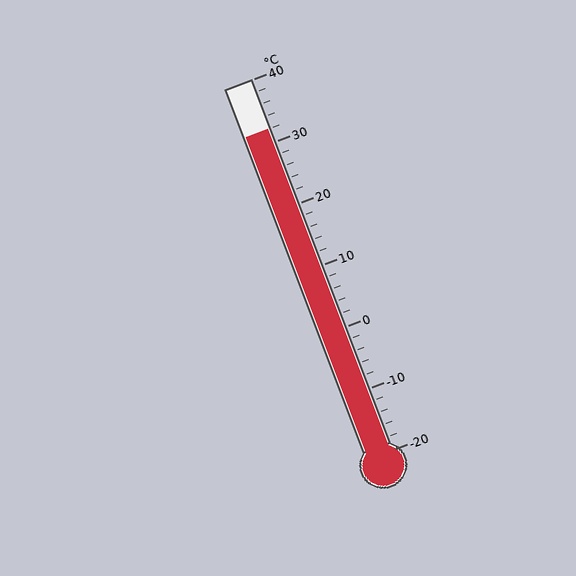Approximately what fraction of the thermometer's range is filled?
The thermometer is filled to approximately 85% of its range.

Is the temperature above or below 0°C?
The temperature is above 0°C.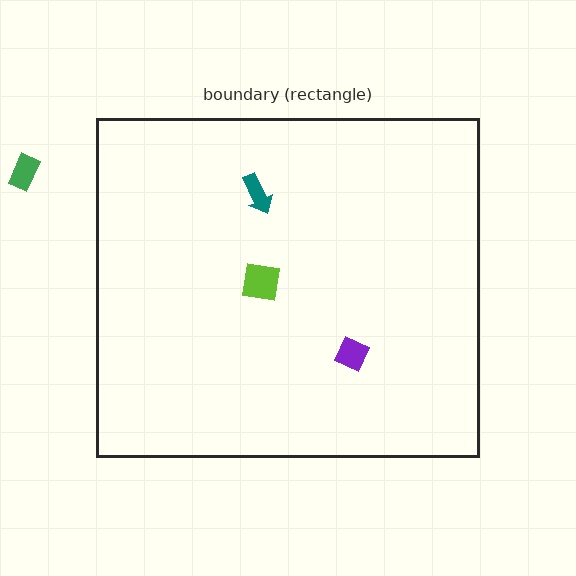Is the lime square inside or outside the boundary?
Inside.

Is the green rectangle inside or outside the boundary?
Outside.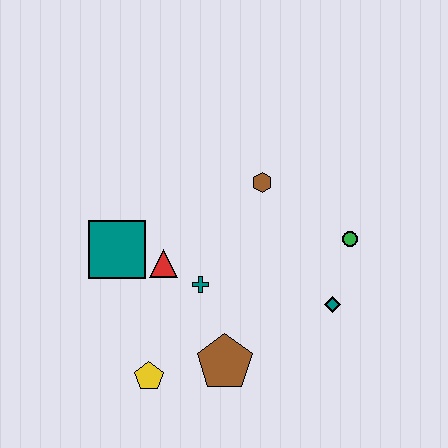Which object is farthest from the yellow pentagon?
The green circle is farthest from the yellow pentagon.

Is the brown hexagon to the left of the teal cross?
No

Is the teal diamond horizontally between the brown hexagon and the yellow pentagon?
No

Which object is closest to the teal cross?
The red triangle is closest to the teal cross.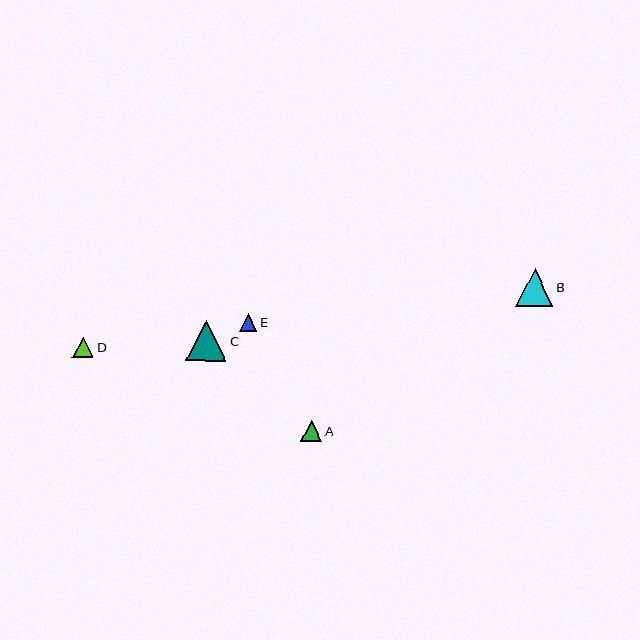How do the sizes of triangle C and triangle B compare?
Triangle C and triangle B are approximately the same size.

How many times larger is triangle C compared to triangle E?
Triangle C is approximately 2.4 times the size of triangle E.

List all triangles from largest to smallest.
From largest to smallest: C, B, A, D, E.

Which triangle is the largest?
Triangle C is the largest with a size of approximately 40 pixels.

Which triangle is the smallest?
Triangle E is the smallest with a size of approximately 17 pixels.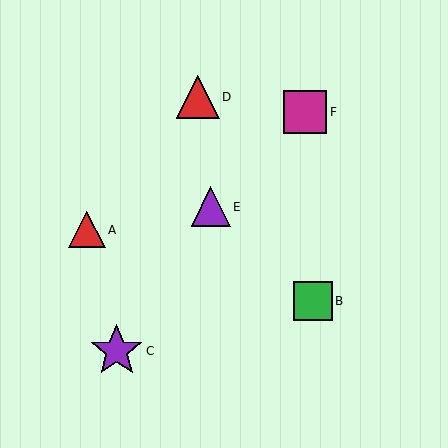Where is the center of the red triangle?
The center of the red triangle is at (87, 230).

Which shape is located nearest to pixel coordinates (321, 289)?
The green square (labeled B) at (313, 301) is nearest to that location.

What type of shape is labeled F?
Shape F is a magenta square.